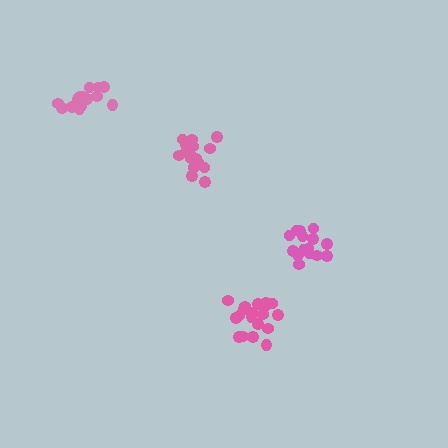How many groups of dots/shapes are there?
There are 4 groups.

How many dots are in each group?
Group 1: 20 dots, Group 2: 20 dots, Group 3: 15 dots, Group 4: 14 dots (69 total).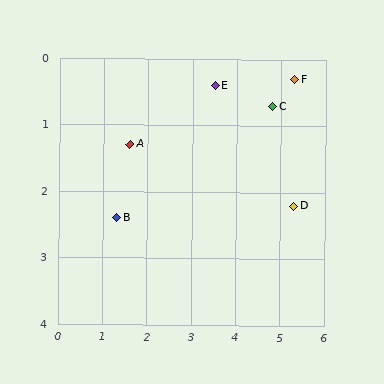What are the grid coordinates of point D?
Point D is at approximately (5.3, 2.2).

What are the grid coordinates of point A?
Point A is at approximately (1.6, 1.3).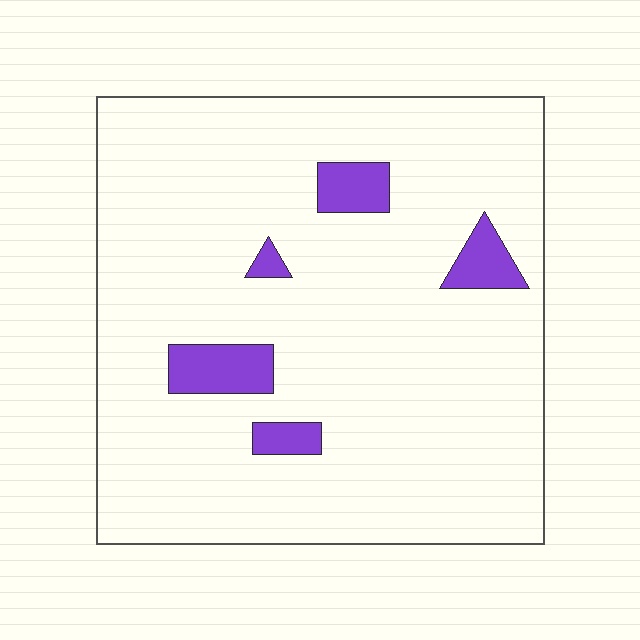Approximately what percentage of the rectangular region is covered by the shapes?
Approximately 10%.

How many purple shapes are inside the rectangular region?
5.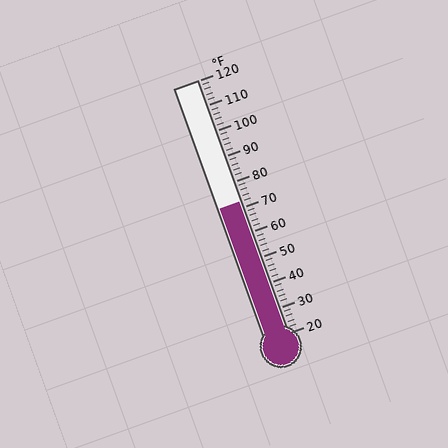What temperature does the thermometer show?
The thermometer shows approximately 72°F.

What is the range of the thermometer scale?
The thermometer scale ranges from 20°F to 120°F.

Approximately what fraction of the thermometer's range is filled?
The thermometer is filled to approximately 50% of its range.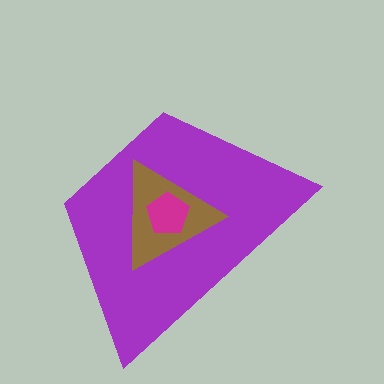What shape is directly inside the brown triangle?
The magenta pentagon.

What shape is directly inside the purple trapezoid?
The brown triangle.